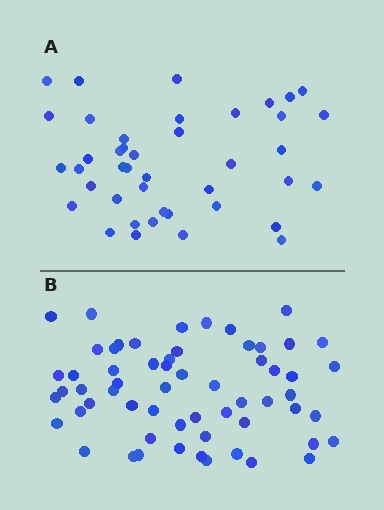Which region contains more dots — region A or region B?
Region B (the bottom region) has more dots.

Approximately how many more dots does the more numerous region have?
Region B has approximately 20 more dots than region A.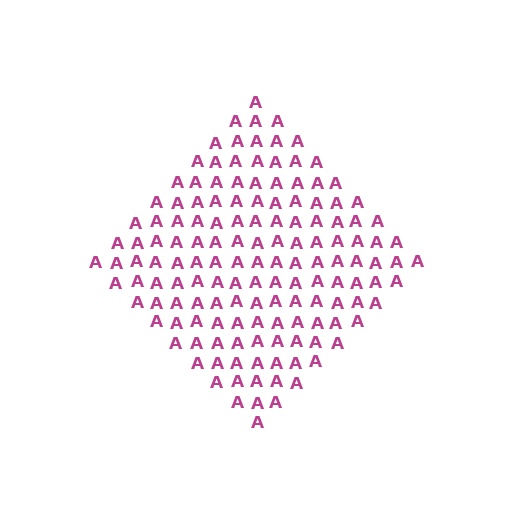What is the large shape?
The large shape is a diamond.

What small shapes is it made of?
It is made of small letter A's.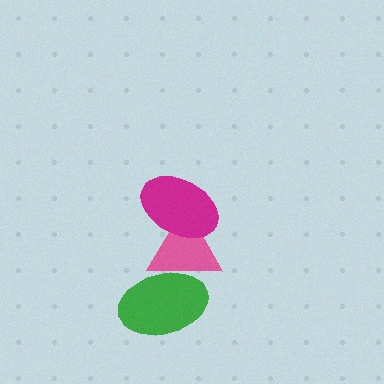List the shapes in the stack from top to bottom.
From top to bottom: the magenta ellipse, the pink triangle, the green ellipse.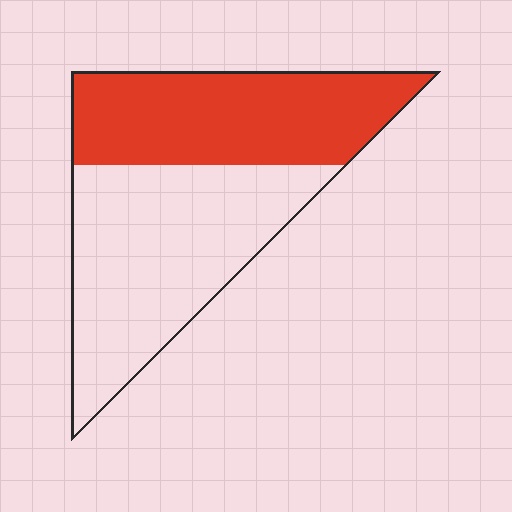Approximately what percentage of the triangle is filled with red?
Approximately 45%.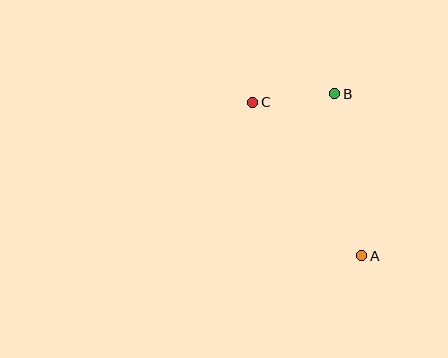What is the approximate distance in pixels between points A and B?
The distance between A and B is approximately 164 pixels.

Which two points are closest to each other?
Points B and C are closest to each other.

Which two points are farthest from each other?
Points A and C are farthest from each other.